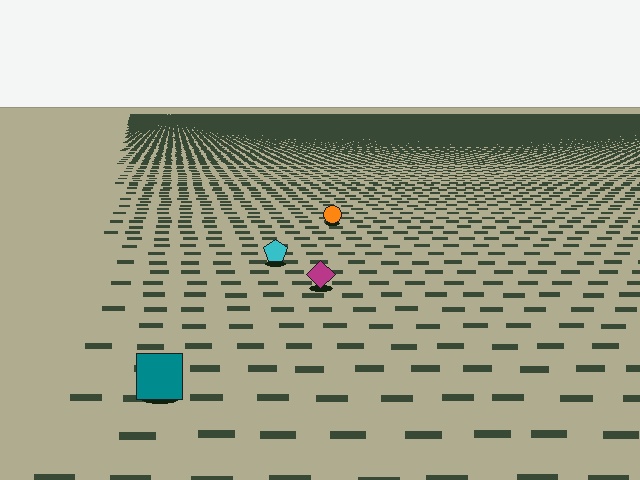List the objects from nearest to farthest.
From nearest to farthest: the teal square, the magenta diamond, the cyan pentagon, the orange circle.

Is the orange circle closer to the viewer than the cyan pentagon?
No. The cyan pentagon is closer — you can tell from the texture gradient: the ground texture is coarser near it.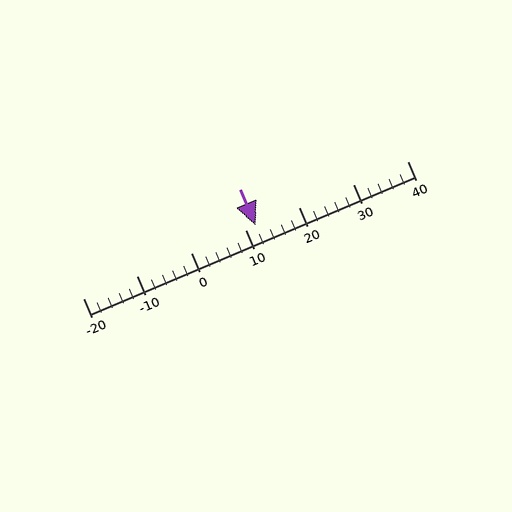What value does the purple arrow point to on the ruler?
The purple arrow points to approximately 12.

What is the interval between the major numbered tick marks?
The major tick marks are spaced 10 units apart.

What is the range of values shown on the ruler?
The ruler shows values from -20 to 40.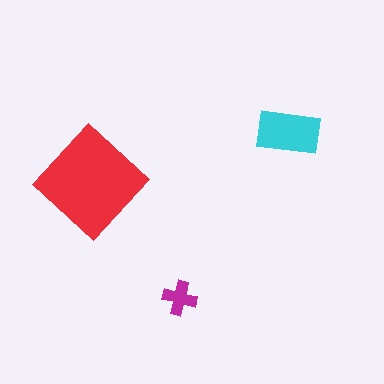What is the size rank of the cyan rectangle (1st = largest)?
2nd.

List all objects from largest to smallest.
The red diamond, the cyan rectangle, the magenta cross.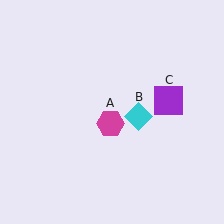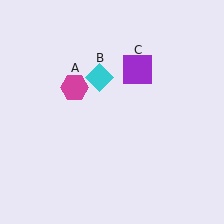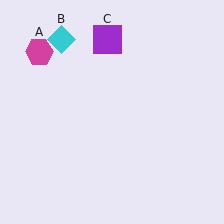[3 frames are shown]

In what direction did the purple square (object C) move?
The purple square (object C) moved up and to the left.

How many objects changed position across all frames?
3 objects changed position: magenta hexagon (object A), cyan diamond (object B), purple square (object C).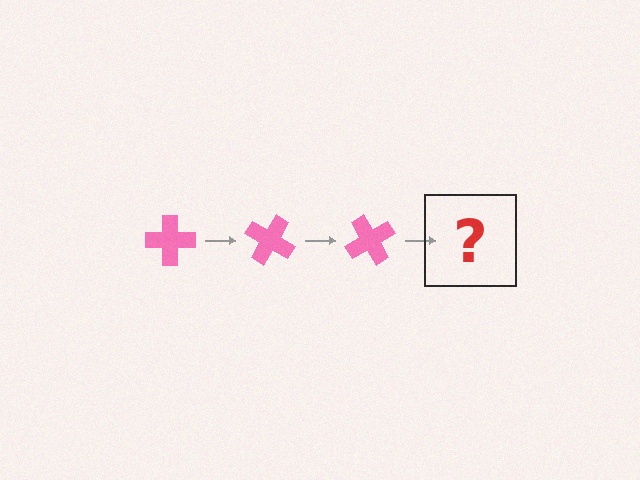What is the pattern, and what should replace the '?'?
The pattern is that the cross rotates 30 degrees each step. The '?' should be a pink cross rotated 90 degrees.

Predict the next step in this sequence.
The next step is a pink cross rotated 90 degrees.